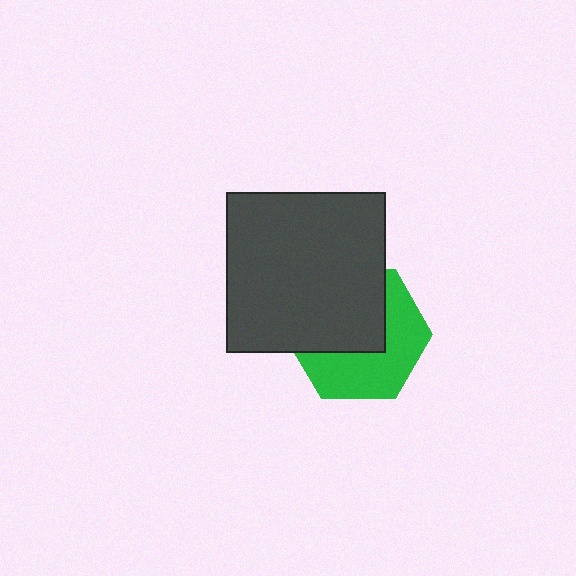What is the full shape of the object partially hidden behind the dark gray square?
The partially hidden object is a green hexagon.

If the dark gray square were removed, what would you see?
You would see the complete green hexagon.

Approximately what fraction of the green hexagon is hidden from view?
Roughly 50% of the green hexagon is hidden behind the dark gray square.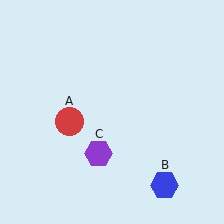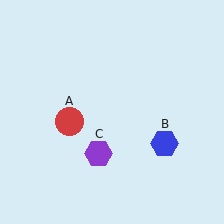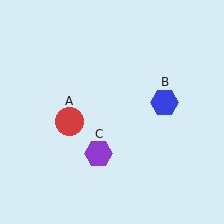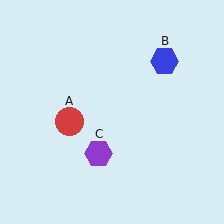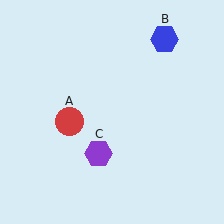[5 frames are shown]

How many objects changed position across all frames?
1 object changed position: blue hexagon (object B).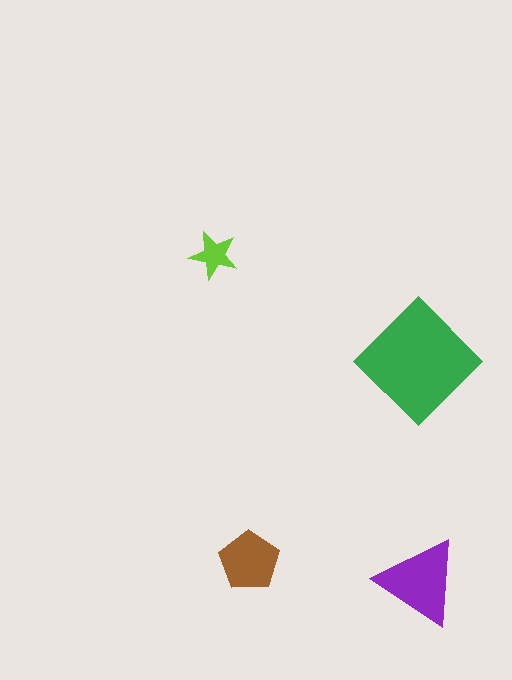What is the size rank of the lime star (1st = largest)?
4th.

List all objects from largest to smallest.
The green diamond, the purple triangle, the brown pentagon, the lime star.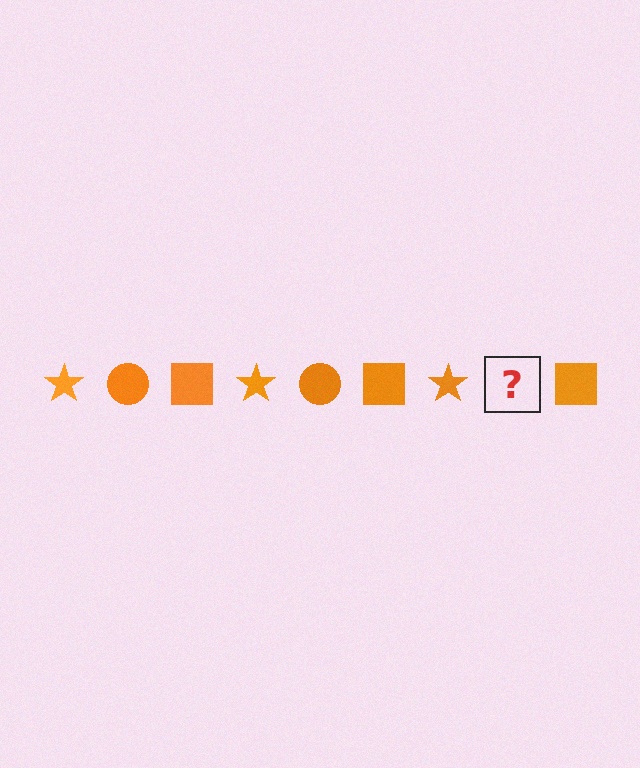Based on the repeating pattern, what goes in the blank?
The blank should be an orange circle.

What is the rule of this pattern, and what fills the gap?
The rule is that the pattern cycles through star, circle, square shapes in orange. The gap should be filled with an orange circle.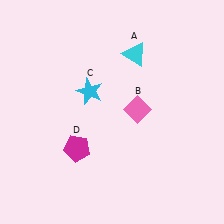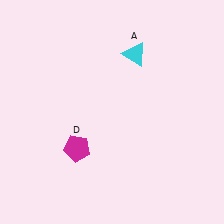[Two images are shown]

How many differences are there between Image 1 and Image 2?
There are 2 differences between the two images.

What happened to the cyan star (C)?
The cyan star (C) was removed in Image 2. It was in the top-left area of Image 1.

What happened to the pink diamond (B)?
The pink diamond (B) was removed in Image 2. It was in the top-right area of Image 1.